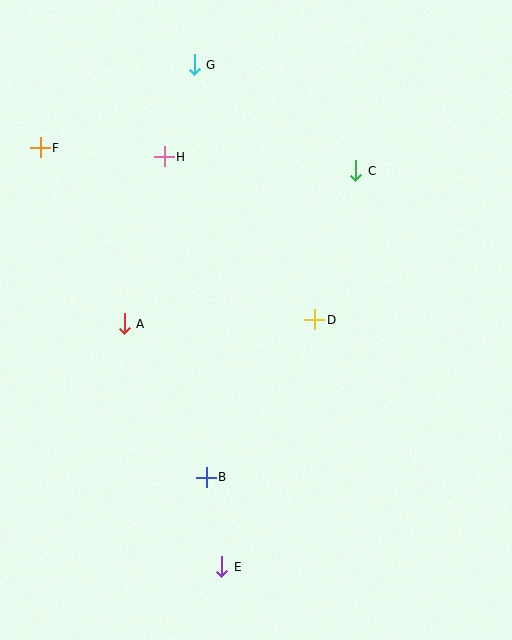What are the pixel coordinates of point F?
Point F is at (40, 148).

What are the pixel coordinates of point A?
Point A is at (124, 324).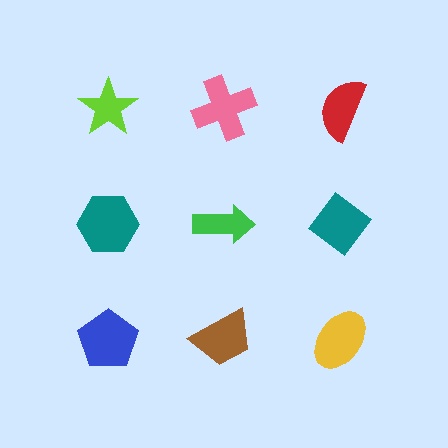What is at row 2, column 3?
A teal diamond.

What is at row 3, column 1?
A blue pentagon.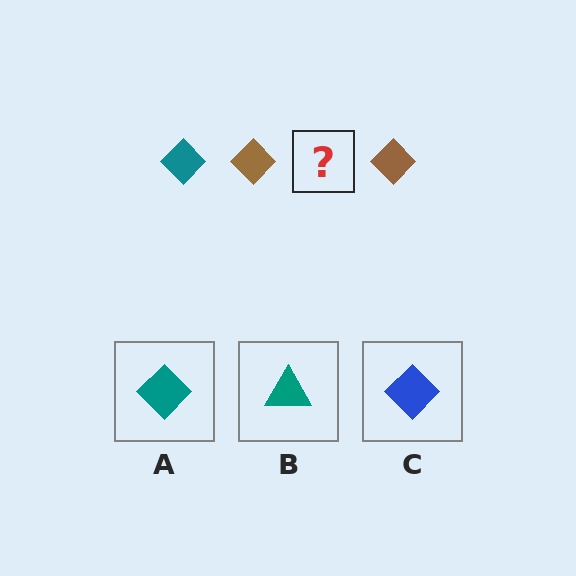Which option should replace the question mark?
Option A.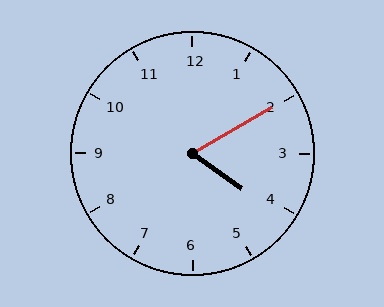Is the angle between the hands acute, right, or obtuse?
It is acute.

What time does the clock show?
4:10.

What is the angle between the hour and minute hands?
Approximately 65 degrees.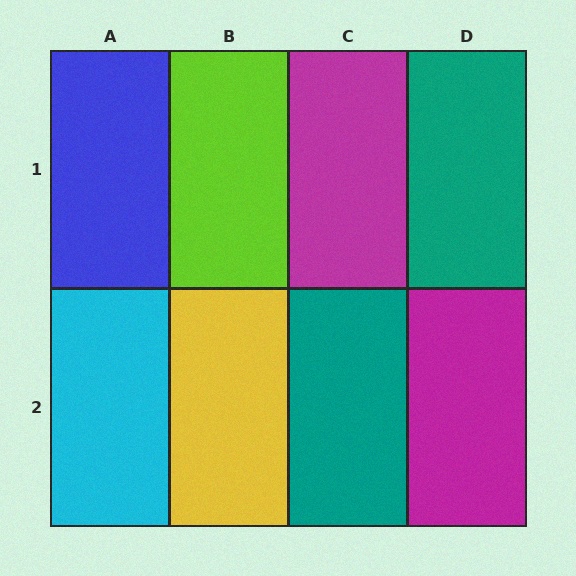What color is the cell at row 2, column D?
Magenta.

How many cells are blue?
1 cell is blue.